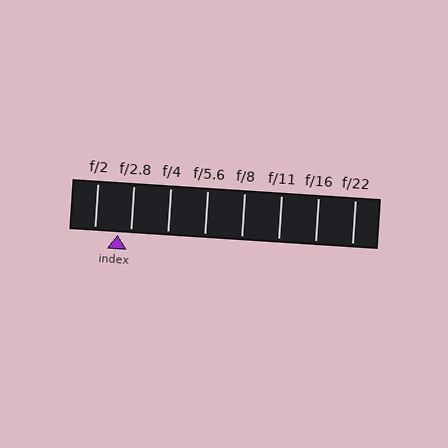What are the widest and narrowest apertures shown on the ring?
The widest aperture shown is f/2 and the narrowest is f/22.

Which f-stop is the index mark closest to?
The index mark is closest to f/2.8.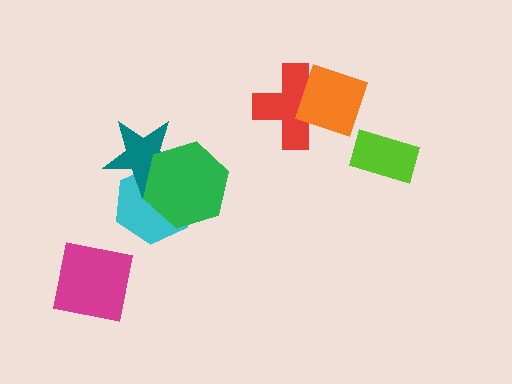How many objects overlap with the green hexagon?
2 objects overlap with the green hexagon.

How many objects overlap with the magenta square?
0 objects overlap with the magenta square.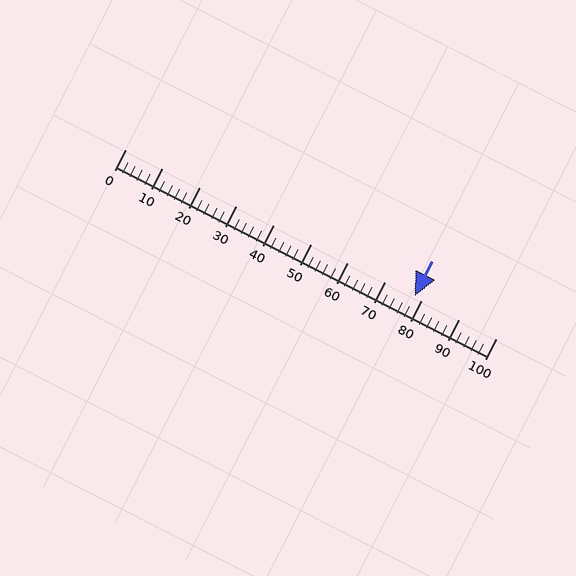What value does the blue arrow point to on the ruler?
The blue arrow points to approximately 78.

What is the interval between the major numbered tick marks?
The major tick marks are spaced 10 units apart.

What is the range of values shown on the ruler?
The ruler shows values from 0 to 100.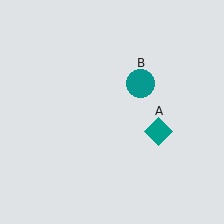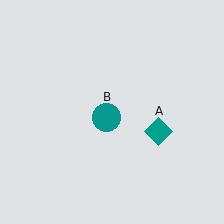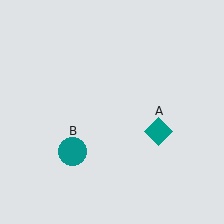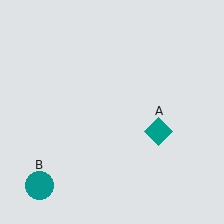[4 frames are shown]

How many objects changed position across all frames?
1 object changed position: teal circle (object B).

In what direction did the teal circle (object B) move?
The teal circle (object B) moved down and to the left.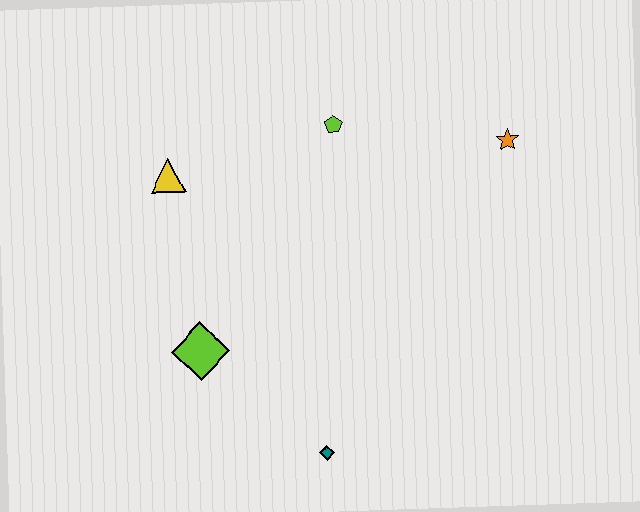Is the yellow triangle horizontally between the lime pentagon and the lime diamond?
No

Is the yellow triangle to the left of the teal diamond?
Yes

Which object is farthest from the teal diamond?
The orange star is farthest from the teal diamond.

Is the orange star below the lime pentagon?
Yes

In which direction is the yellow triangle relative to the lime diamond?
The yellow triangle is above the lime diamond.